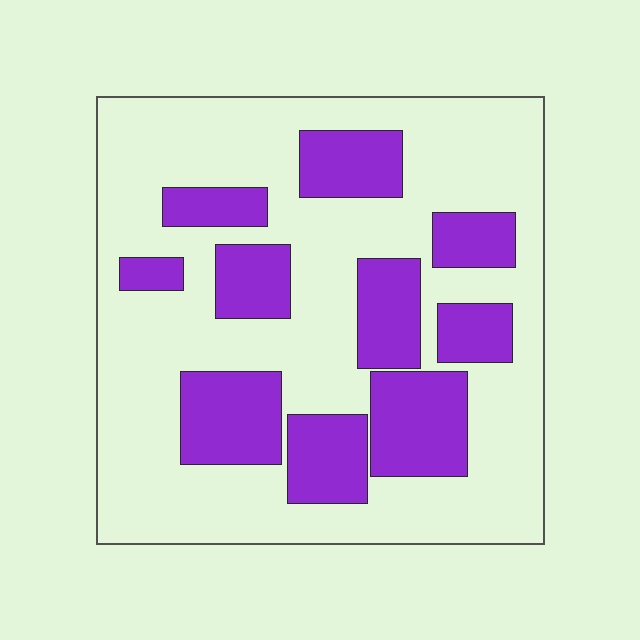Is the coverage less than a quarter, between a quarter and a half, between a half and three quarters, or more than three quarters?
Between a quarter and a half.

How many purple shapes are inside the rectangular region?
10.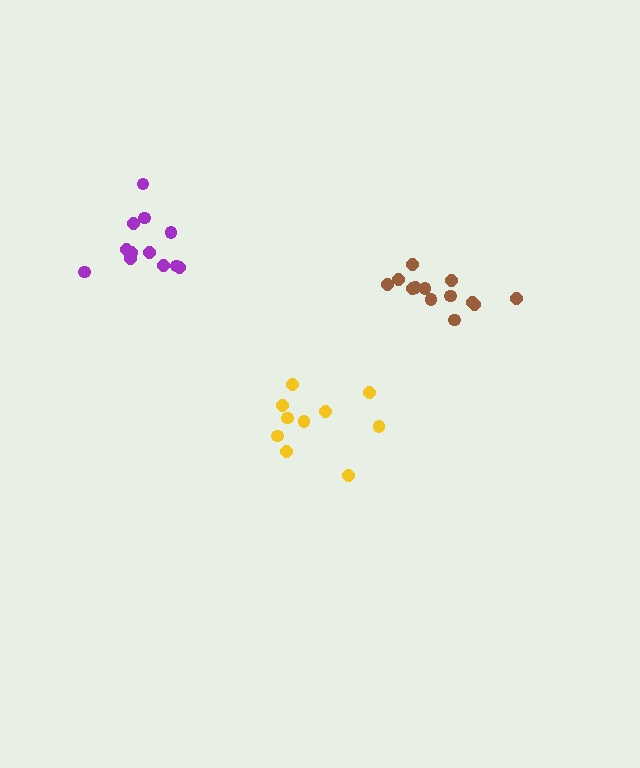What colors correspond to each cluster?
The clusters are colored: brown, yellow, purple.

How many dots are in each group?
Group 1: 13 dots, Group 2: 10 dots, Group 3: 12 dots (35 total).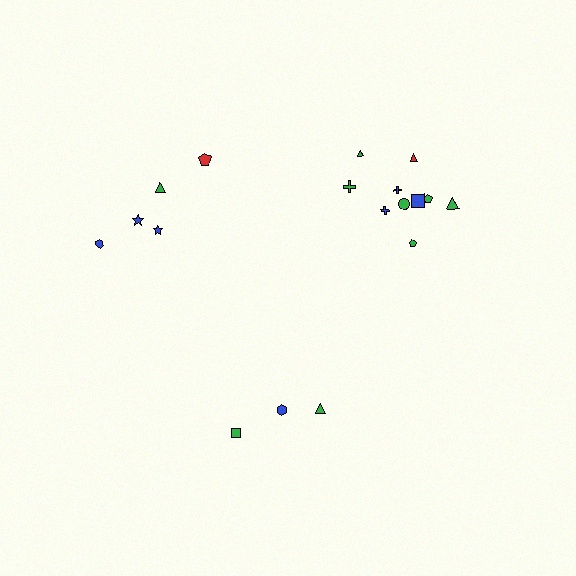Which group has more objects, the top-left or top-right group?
The top-right group.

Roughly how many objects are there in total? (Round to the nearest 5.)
Roughly 20 objects in total.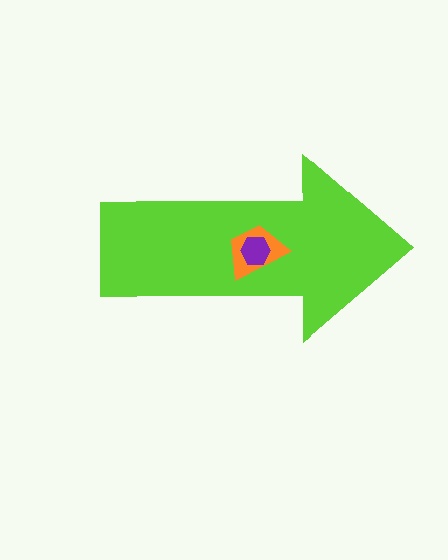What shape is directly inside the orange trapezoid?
The purple hexagon.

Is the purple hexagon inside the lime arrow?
Yes.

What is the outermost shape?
The lime arrow.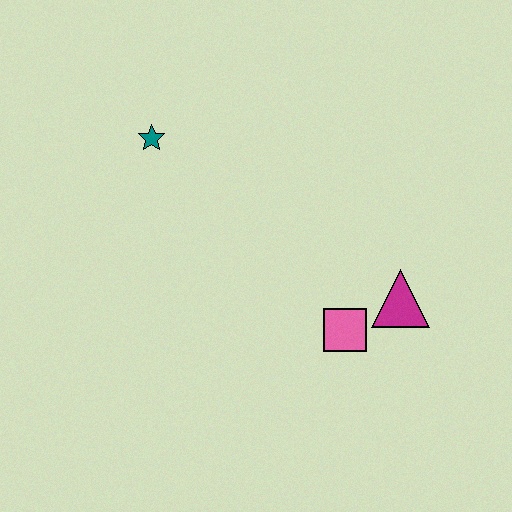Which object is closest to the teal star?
The pink square is closest to the teal star.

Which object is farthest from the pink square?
The teal star is farthest from the pink square.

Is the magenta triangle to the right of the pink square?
Yes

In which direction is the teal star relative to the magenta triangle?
The teal star is to the left of the magenta triangle.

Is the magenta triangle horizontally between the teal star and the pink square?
No